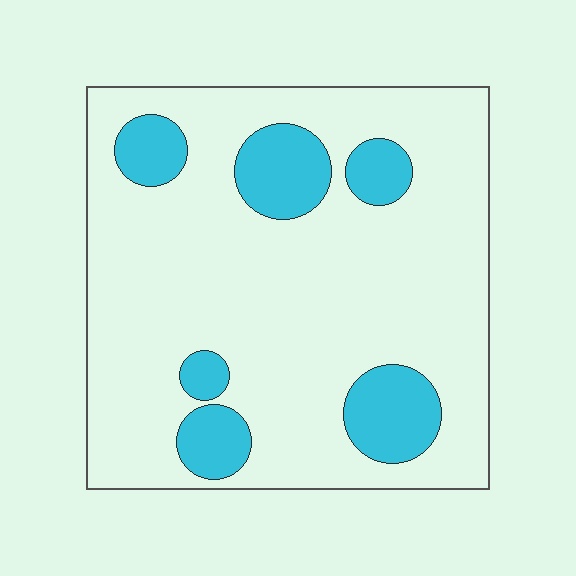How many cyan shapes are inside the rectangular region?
6.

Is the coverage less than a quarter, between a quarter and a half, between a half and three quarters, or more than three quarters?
Less than a quarter.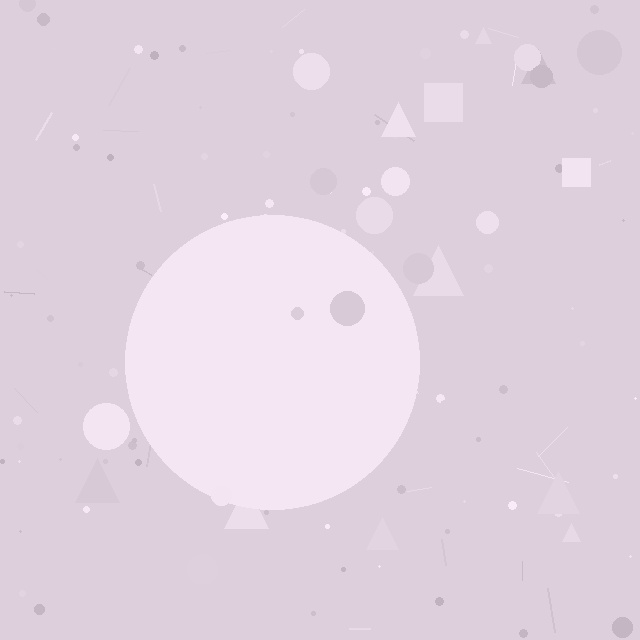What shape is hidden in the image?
A circle is hidden in the image.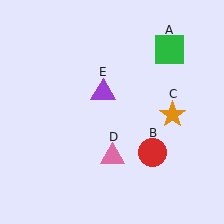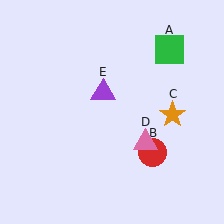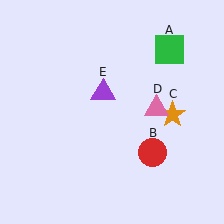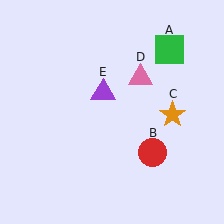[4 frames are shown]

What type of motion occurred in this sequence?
The pink triangle (object D) rotated counterclockwise around the center of the scene.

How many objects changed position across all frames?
1 object changed position: pink triangle (object D).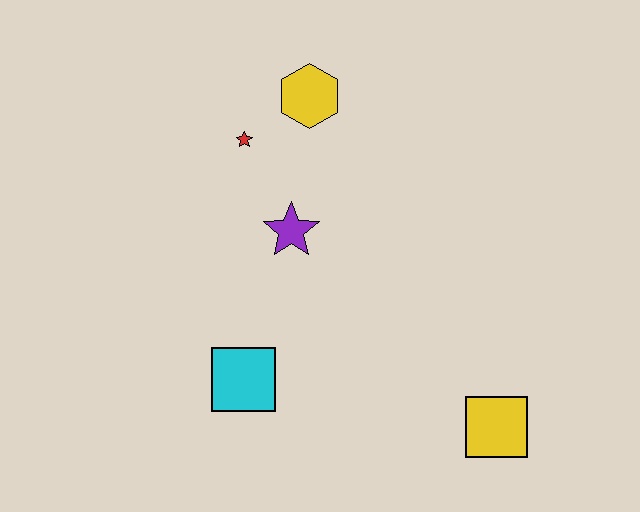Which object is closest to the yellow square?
The cyan square is closest to the yellow square.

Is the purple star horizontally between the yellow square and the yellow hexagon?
No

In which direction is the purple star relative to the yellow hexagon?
The purple star is below the yellow hexagon.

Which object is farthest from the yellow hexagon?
The yellow square is farthest from the yellow hexagon.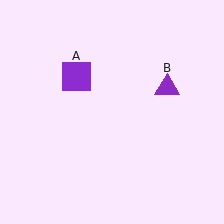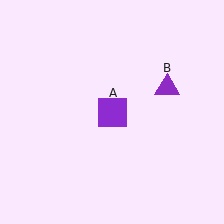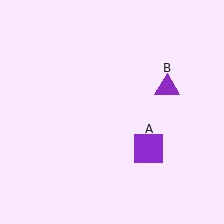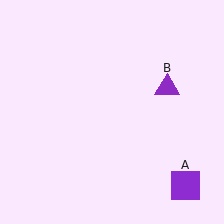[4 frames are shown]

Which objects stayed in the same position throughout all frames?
Purple triangle (object B) remained stationary.